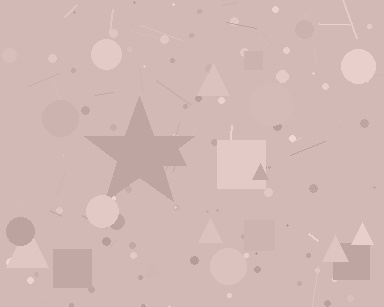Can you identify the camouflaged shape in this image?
The camouflaged shape is a star.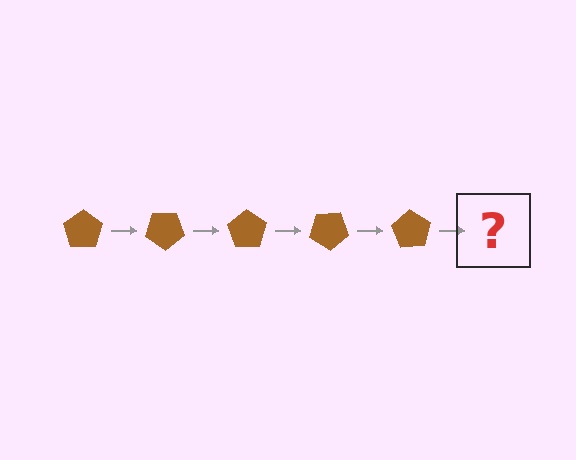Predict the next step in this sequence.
The next step is a brown pentagon rotated 175 degrees.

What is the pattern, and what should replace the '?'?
The pattern is that the pentagon rotates 35 degrees each step. The '?' should be a brown pentagon rotated 175 degrees.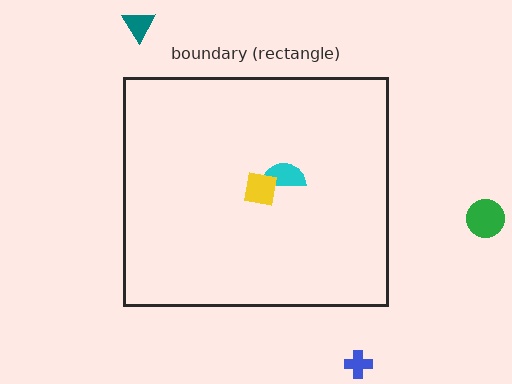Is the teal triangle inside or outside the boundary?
Outside.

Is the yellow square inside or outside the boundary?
Inside.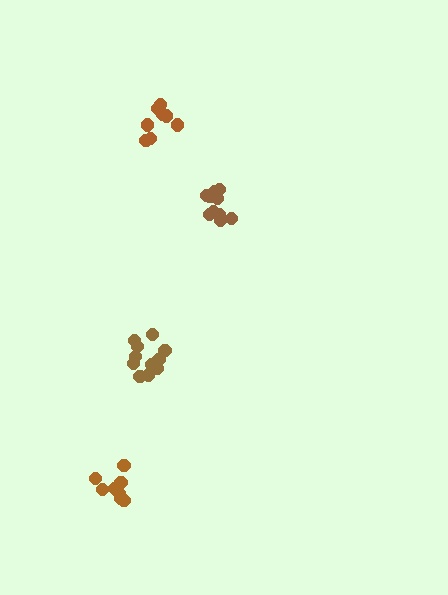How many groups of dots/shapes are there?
There are 4 groups.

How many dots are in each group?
Group 1: 8 dots, Group 2: 12 dots, Group 3: 11 dots, Group 4: 8 dots (39 total).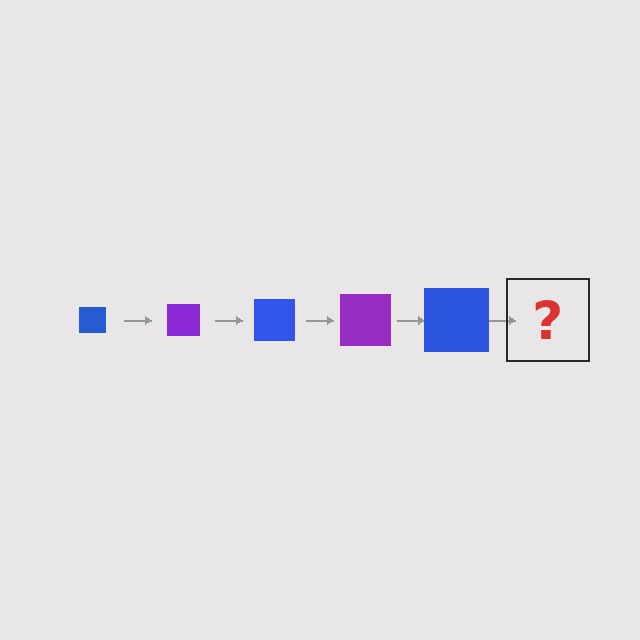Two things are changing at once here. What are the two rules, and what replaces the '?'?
The two rules are that the square grows larger each step and the color cycles through blue and purple. The '?' should be a purple square, larger than the previous one.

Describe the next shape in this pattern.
It should be a purple square, larger than the previous one.